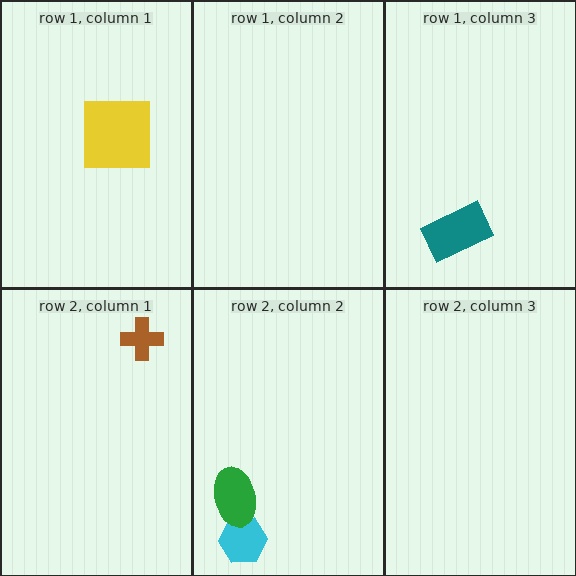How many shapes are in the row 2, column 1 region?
1.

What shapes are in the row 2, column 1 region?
The brown cross.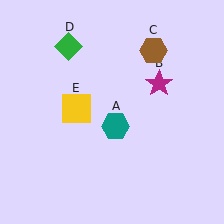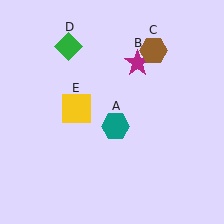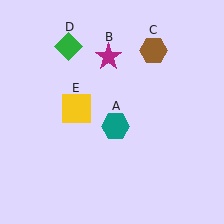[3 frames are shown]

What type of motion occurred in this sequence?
The magenta star (object B) rotated counterclockwise around the center of the scene.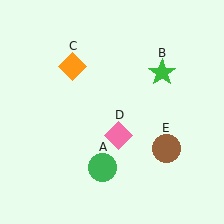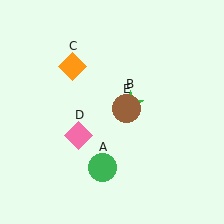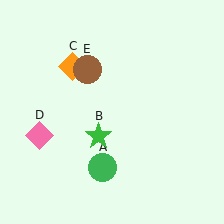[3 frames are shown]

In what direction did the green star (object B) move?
The green star (object B) moved down and to the left.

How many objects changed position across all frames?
3 objects changed position: green star (object B), pink diamond (object D), brown circle (object E).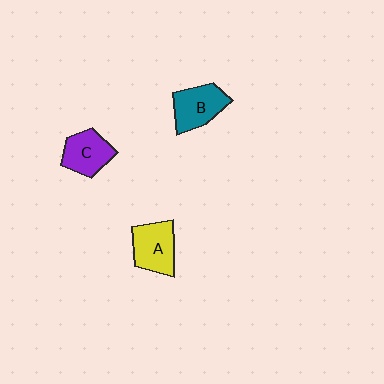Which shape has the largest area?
Shape A (yellow).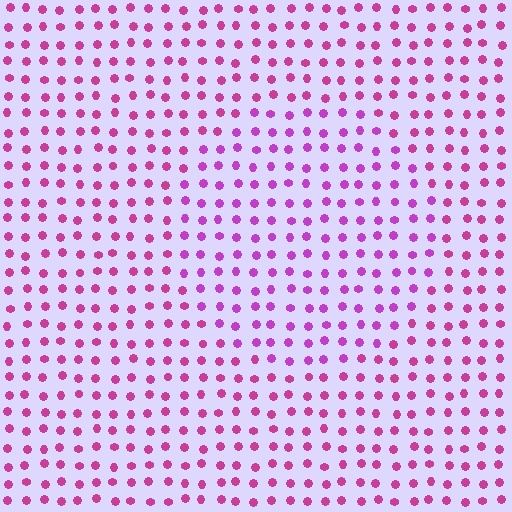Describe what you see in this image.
The image is filled with small magenta elements in a uniform arrangement. A circle-shaped region is visible where the elements are tinted to a slightly different hue, forming a subtle color boundary.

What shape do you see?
I see a circle.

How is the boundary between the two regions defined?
The boundary is defined purely by a slight shift in hue (about 24 degrees). Spacing, size, and orientation are identical on both sides.